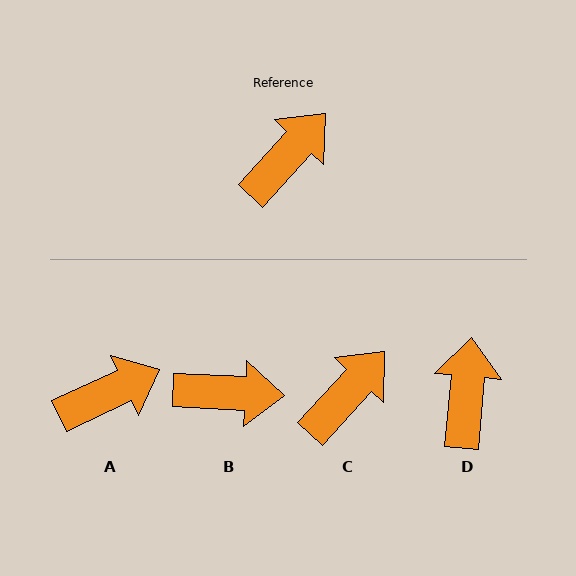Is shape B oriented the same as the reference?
No, it is off by about 51 degrees.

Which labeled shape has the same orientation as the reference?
C.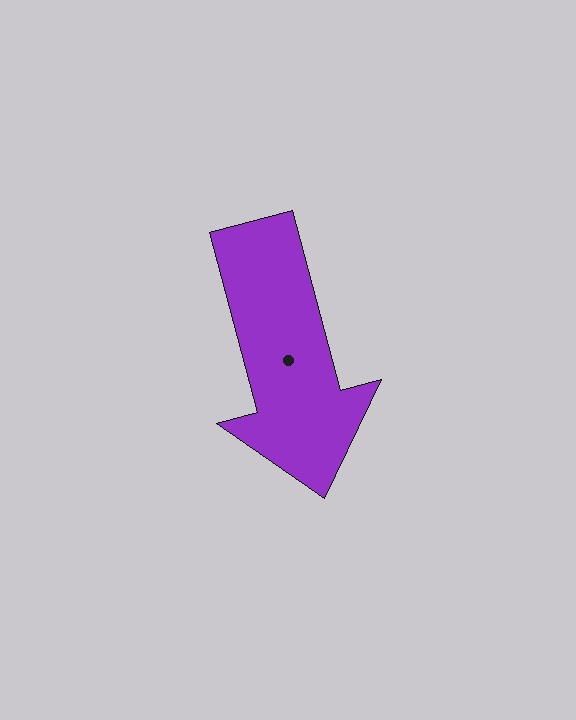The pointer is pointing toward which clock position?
Roughly 6 o'clock.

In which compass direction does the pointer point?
South.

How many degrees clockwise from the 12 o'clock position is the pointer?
Approximately 165 degrees.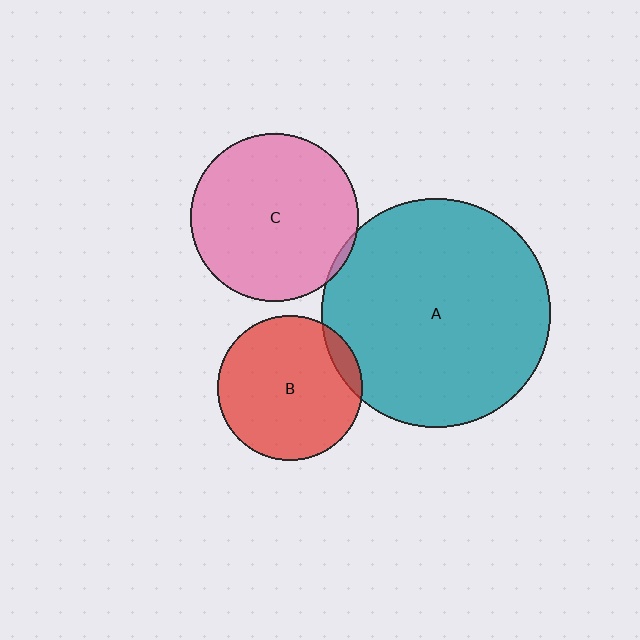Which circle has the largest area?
Circle A (teal).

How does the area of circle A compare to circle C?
Approximately 1.9 times.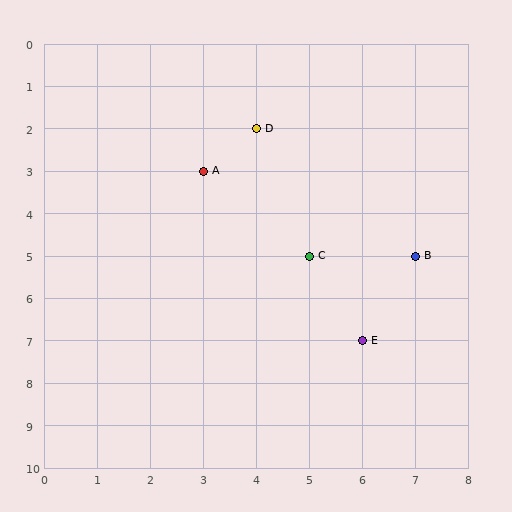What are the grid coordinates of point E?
Point E is at grid coordinates (6, 7).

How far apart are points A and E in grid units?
Points A and E are 3 columns and 4 rows apart (about 5.0 grid units diagonally).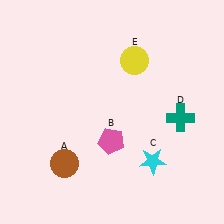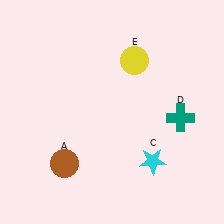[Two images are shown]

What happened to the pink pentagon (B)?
The pink pentagon (B) was removed in Image 2. It was in the bottom-left area of Image 1.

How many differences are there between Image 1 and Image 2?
There is 1 difference between the two images.